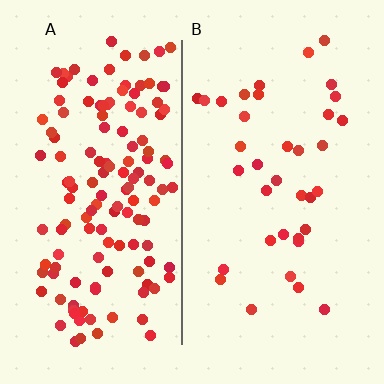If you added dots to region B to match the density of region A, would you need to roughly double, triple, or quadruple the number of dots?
Approximately quadruple.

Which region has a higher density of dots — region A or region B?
A (the left).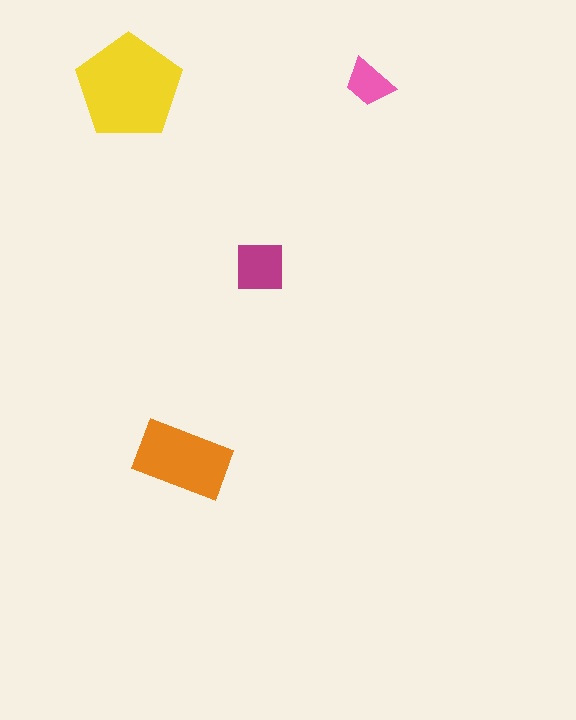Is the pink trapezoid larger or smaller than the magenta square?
Smaller.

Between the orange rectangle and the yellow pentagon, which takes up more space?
The yellow pentagon.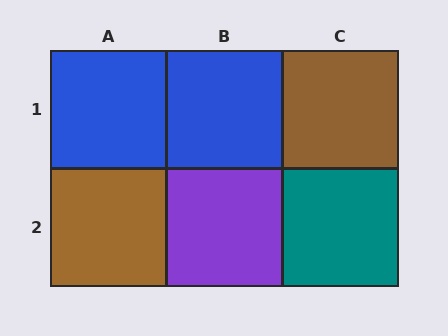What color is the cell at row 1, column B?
Blue.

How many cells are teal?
1 cell is teal.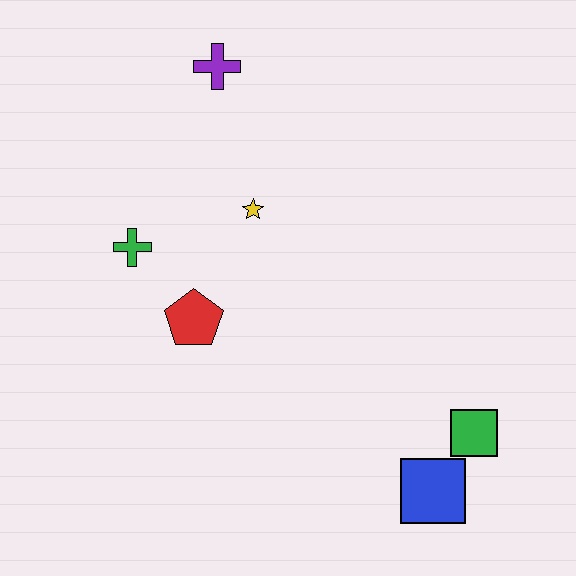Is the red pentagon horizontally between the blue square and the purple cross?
No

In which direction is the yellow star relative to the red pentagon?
The yellow star is above the red pentagon.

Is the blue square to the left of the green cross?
No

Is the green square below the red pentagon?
Yes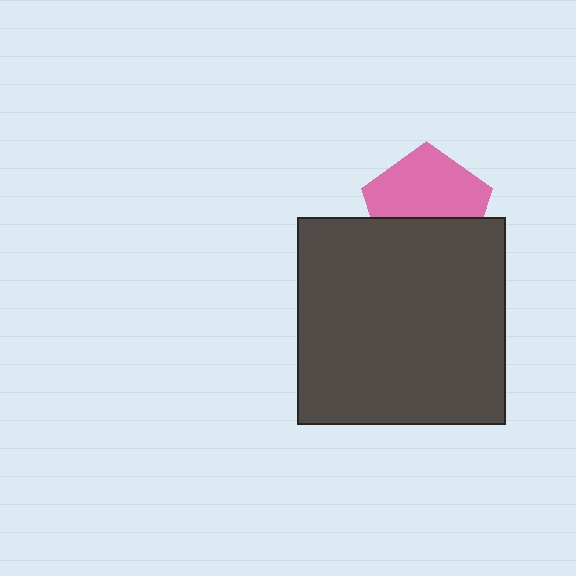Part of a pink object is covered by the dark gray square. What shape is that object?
It is a pentagon.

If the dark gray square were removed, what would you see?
You would see the complete pink pentagon.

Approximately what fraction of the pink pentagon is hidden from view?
Roughly 41% of the pink pentagon is hidden behind the dark gray square.